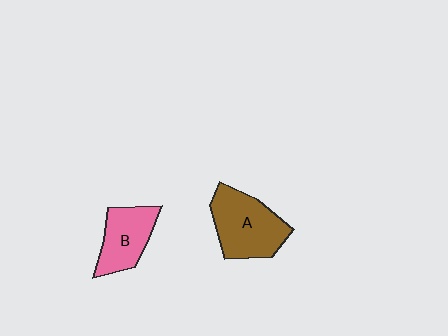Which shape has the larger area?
Shape A (brown).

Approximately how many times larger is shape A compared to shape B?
Approximately 1.4 times.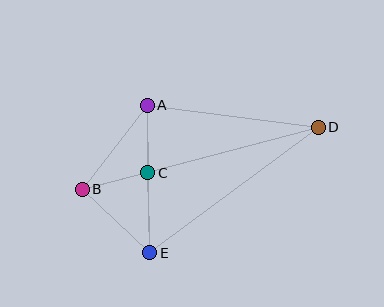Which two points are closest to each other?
Points A and C are closest to each other.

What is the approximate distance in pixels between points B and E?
The distance between B and E is approximately 93 pixels.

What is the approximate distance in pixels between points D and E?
The distance between D and E is approximately 210 pixels.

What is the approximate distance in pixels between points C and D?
The distance between C and D is approximately 176 pixels.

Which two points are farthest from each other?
Points B and D are farthest from each other.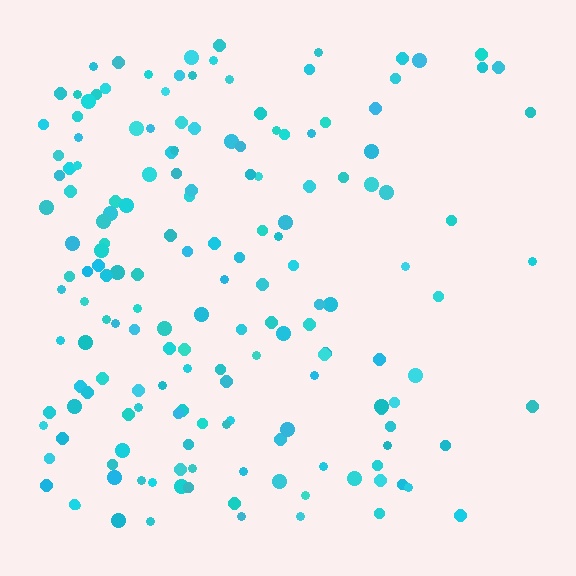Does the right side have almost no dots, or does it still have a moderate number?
Still a moderate number, just noticeably fewer than the left.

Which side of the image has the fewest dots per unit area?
The right.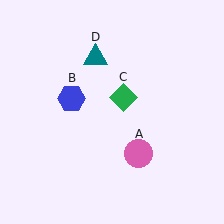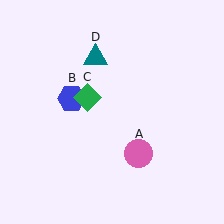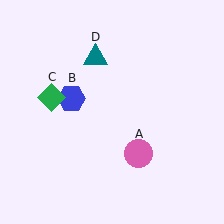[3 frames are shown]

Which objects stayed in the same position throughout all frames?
Pink circle (object A) and blue hexagon (object B) and teal triangle (object D) remained stationary.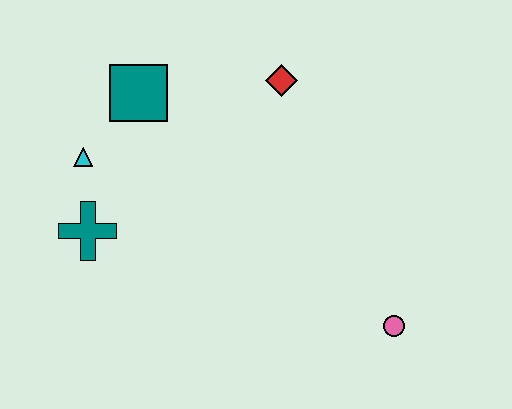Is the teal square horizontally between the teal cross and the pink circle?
Yes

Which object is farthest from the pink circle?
The cyan triangle is farthest from the pink circle.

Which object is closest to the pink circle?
The red diamond is closest to the pink circle.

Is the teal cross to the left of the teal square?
Yes